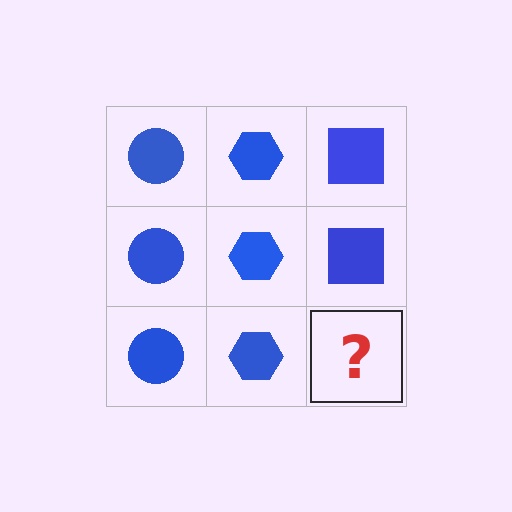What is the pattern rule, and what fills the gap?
The rule is that each column has a consistent shape. The gap should be filled with a blue square.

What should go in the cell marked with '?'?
The missing cell should contain a blue square.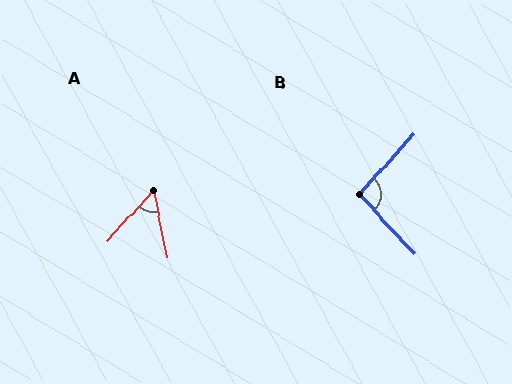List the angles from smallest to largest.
A (53°), B (95°).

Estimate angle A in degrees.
Approximately 53 degrees.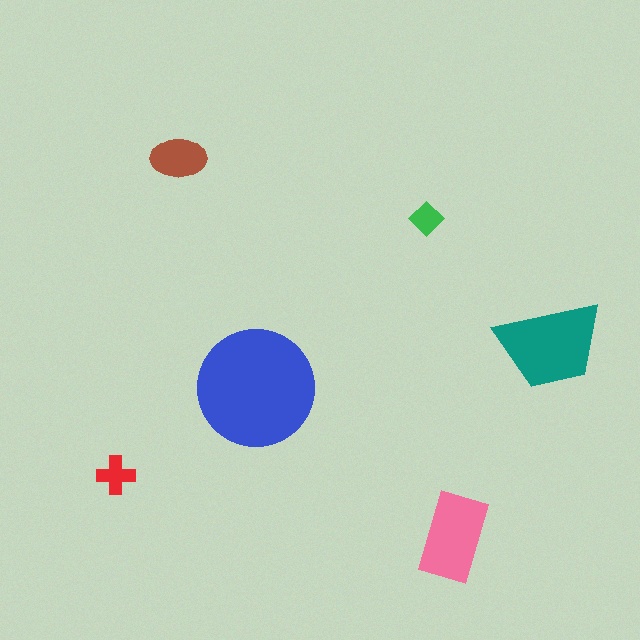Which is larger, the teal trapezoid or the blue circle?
The blue circle.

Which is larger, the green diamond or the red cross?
The red cross.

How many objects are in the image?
There are 6 objects in the image.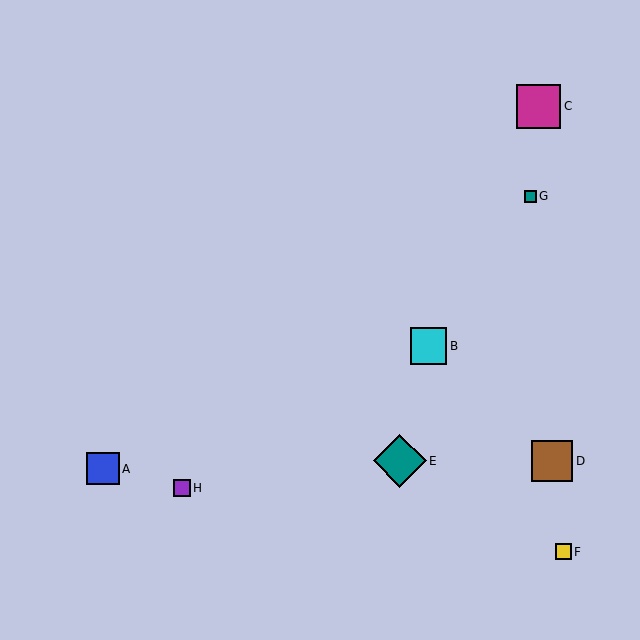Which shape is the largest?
The teal diamond (labeled E) is the largest.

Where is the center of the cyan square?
The center of the cyan square is at (428, 346).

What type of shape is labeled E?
Shape E is a teal diamond.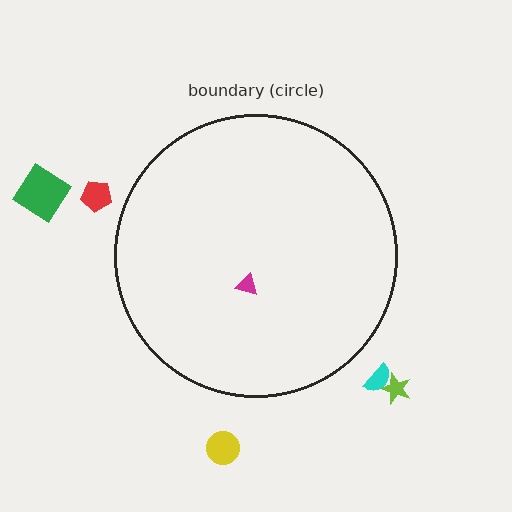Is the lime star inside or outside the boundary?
Outside.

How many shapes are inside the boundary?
1 inside, 5 outside.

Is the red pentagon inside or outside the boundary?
Outside.